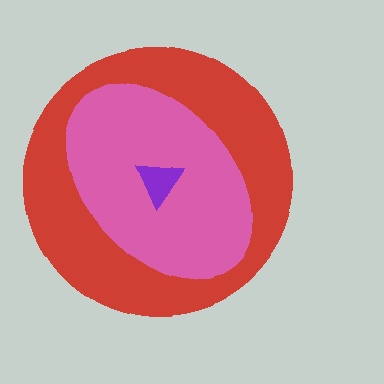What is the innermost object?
The purple triangle.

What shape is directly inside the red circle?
The pink ellipse.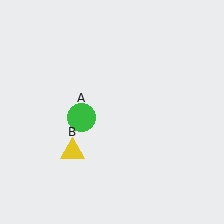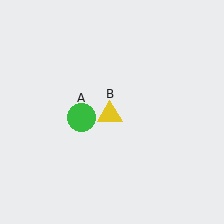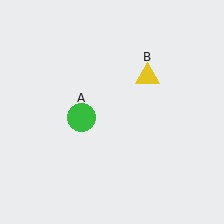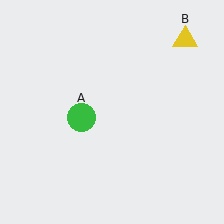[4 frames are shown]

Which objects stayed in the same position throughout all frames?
Green circle (object A) remained stationary.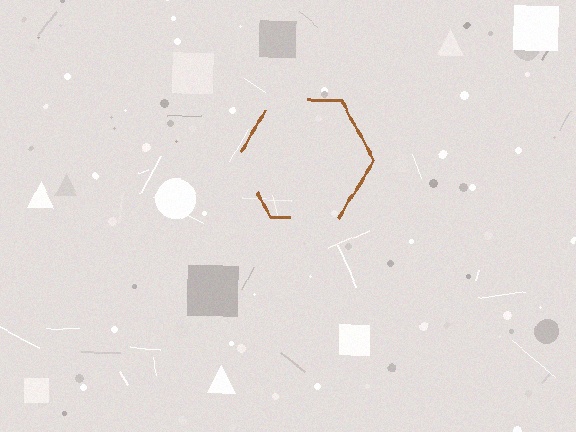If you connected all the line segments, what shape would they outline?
They would outline a hexagon.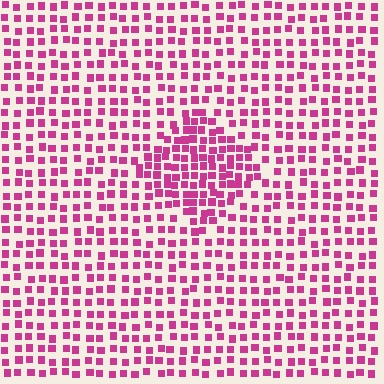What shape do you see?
I see a diamond.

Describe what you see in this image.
The image contains small magenta elements arranged at two different densities. A diamond-shaped region is visible where the elements are more densely packed than the surrounding area.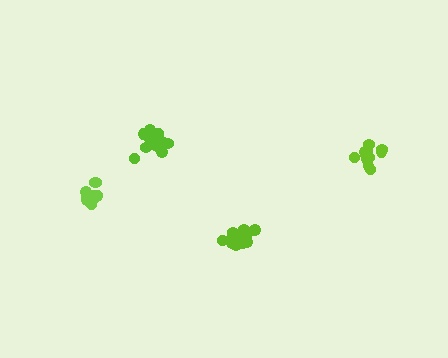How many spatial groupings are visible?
There are 4 spatial groupings.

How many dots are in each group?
Group 1: 12 dots, Group 2: 11 dots, Group 3: 16 dots, Group 4: 16 dots (55 total).